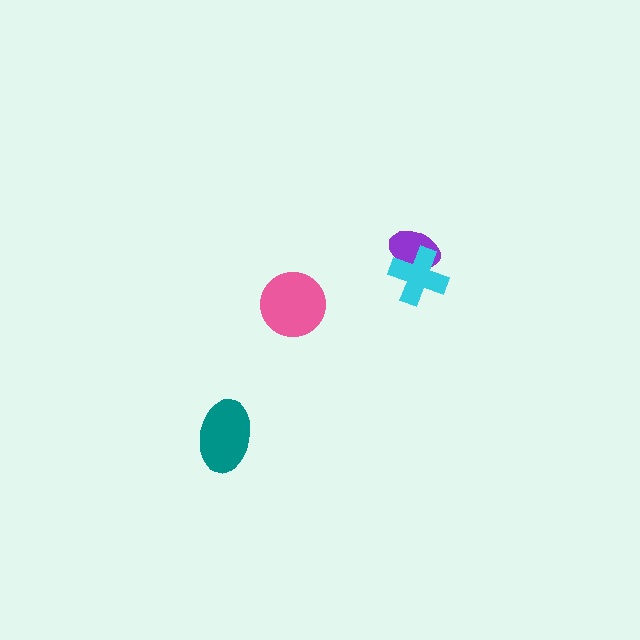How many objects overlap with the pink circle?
0 objects overlap with the pink circle.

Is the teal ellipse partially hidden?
No, no other shape covers it.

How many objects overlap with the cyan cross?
1 object overlaps with the cyan cross.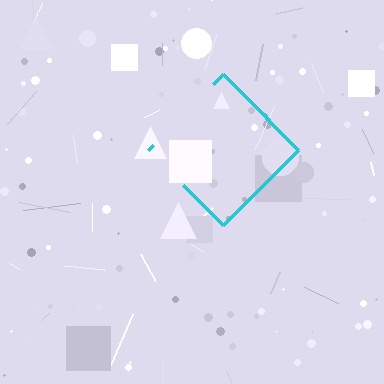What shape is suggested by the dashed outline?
The dashed outline suggests a diamond.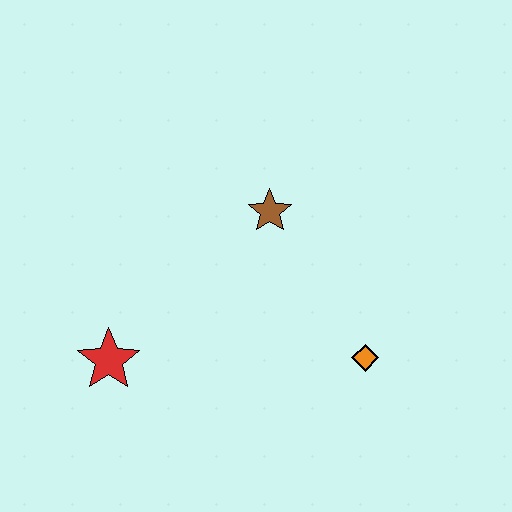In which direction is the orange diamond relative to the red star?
The orange diamond is to the right of the red star.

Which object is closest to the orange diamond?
The brown star is closest to the orange diamond.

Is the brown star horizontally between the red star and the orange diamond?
Yes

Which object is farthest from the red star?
The orange diamond is farthest from the red star.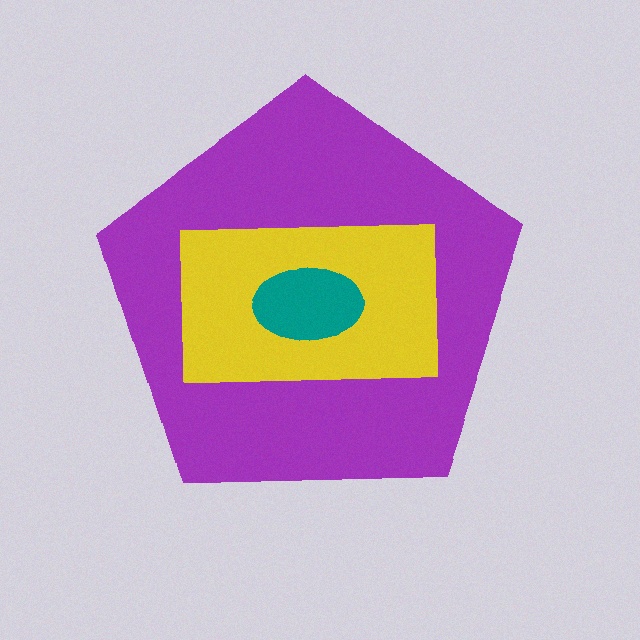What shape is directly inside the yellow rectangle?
The teal ellipse.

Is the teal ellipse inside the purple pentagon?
Yes.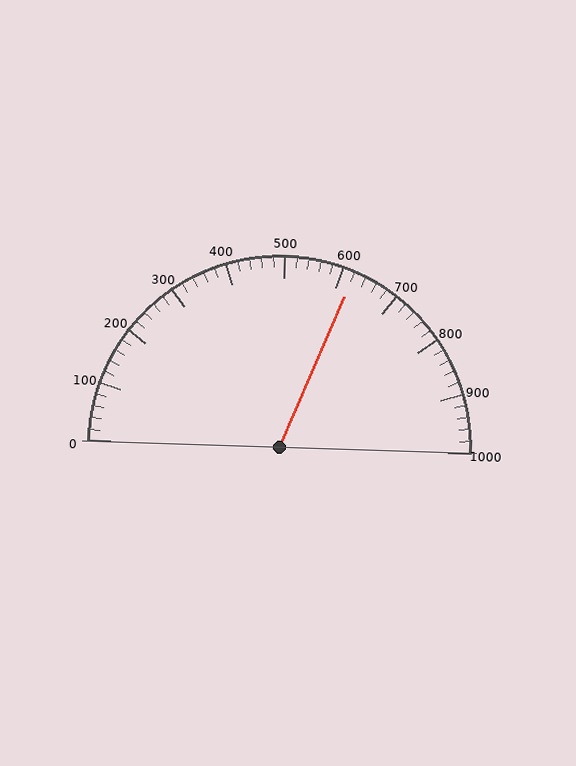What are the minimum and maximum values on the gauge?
The gauge ranges from 0 to 1000.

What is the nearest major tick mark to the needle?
The nearest major tick mark is 600.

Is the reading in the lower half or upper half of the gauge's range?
The reading is in the upper half of the range (0 to 1000).